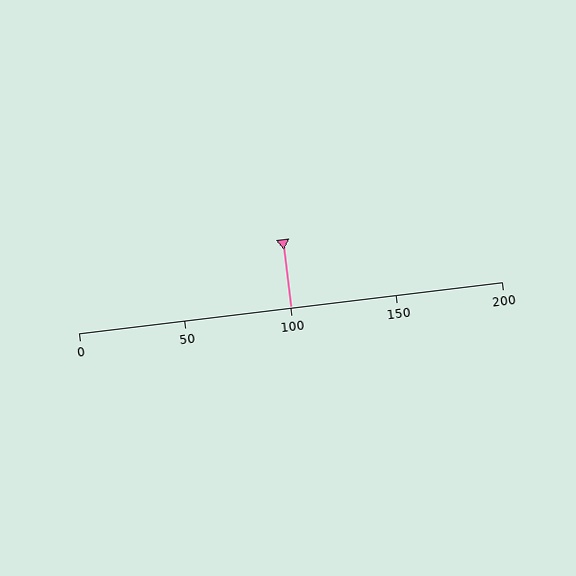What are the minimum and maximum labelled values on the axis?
The axis runs from 0 to 200.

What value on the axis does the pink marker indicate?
The marker indicates approximately 100.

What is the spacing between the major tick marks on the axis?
The major ticks are spaced 50 apart.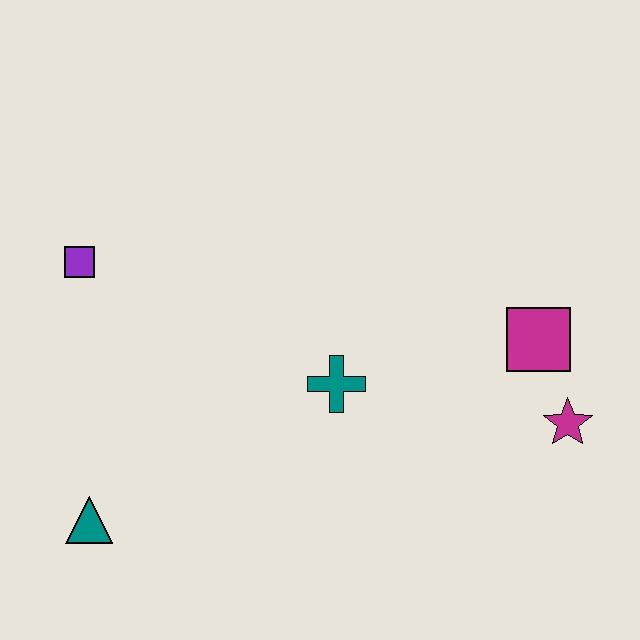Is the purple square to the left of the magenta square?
Yes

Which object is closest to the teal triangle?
The purple square is closest to the teal triangle.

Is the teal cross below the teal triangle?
No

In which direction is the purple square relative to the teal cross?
The purple square is to the left of the teal cross.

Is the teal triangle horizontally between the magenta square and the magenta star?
No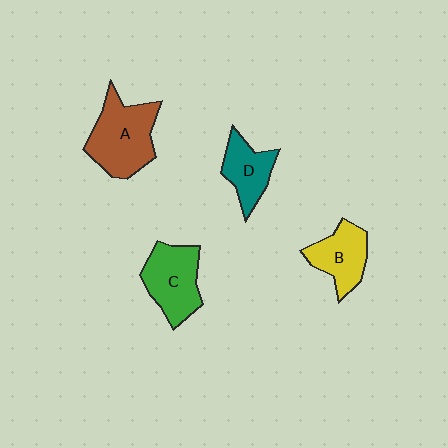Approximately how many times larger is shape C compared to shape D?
Approximately 1.4 times.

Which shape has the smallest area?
Shape D (teal).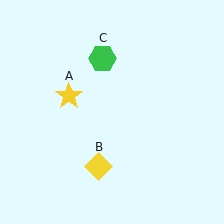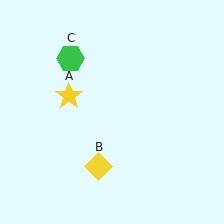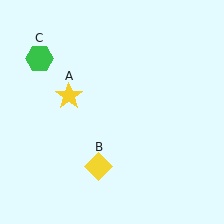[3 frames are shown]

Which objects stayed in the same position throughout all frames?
Yellow star (object A) and yellow diamond (object B) remained stationary.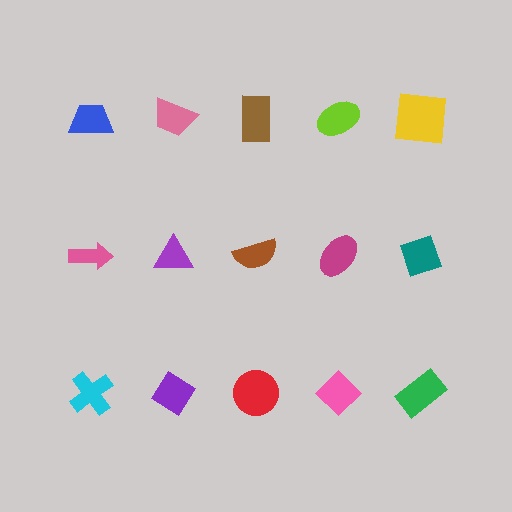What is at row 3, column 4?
A pink diamond.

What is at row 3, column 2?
A purple diamond.